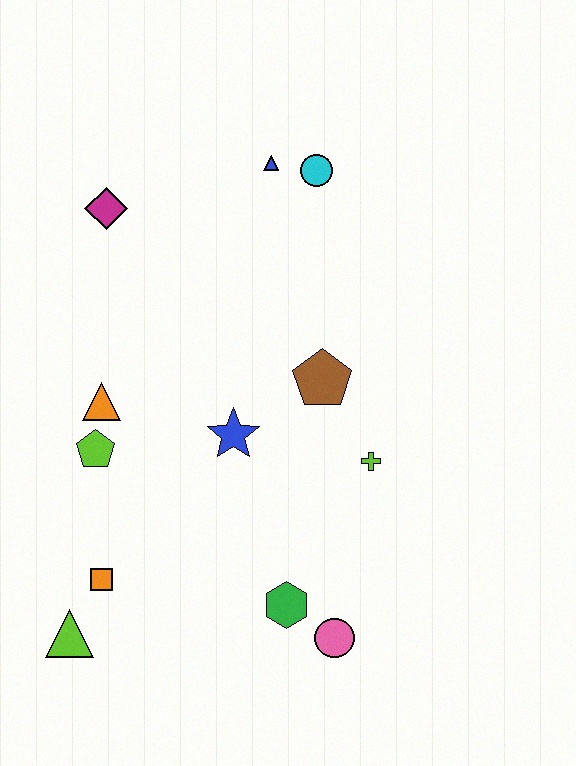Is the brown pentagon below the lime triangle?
No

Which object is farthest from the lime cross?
The magenta diamond is farthest from the lime cross.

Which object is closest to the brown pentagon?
The lime cross is closest to the brown pentagon.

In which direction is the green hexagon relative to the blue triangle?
The green hexagon is below the blue triangle.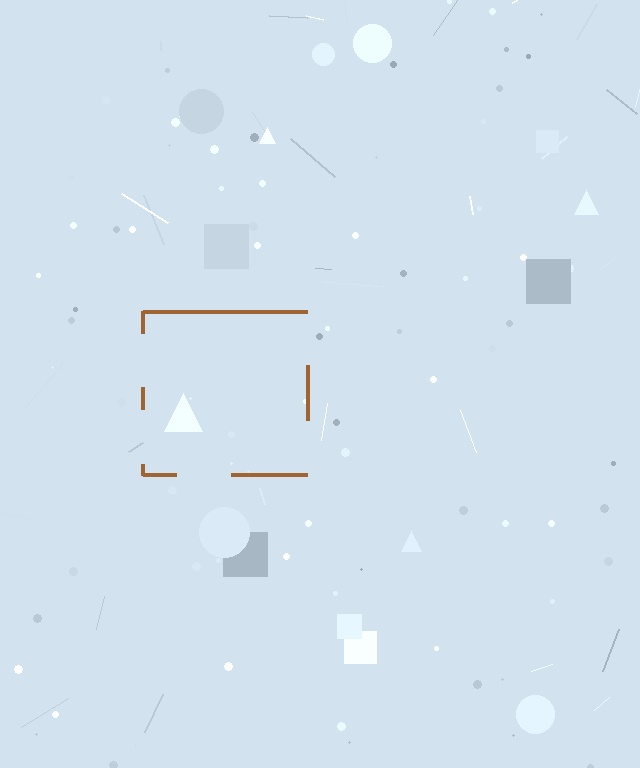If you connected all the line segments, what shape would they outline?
They would outline a square.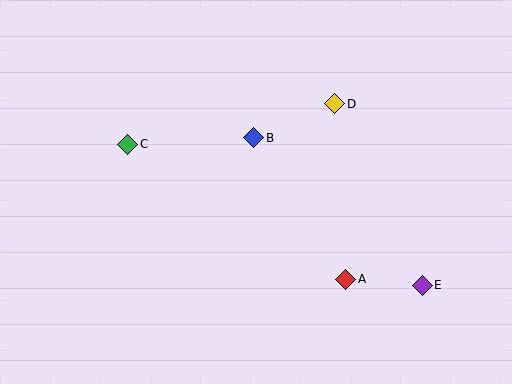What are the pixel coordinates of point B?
Point B is at (254, 138).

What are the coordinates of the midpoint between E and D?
The midpoint between E and D is at (378, 195).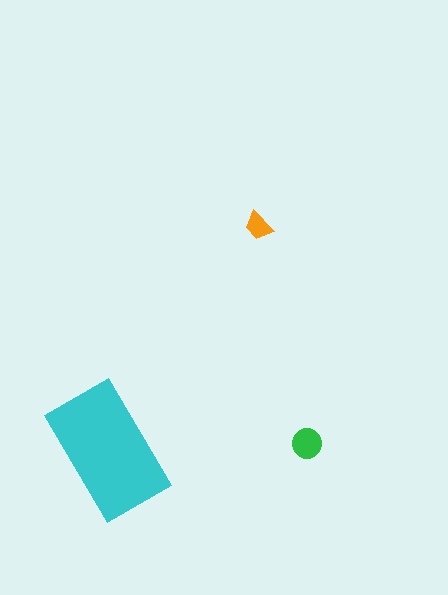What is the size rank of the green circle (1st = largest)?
2nd.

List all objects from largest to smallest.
The cyan rectangle, the green circle, the orange trapezoid.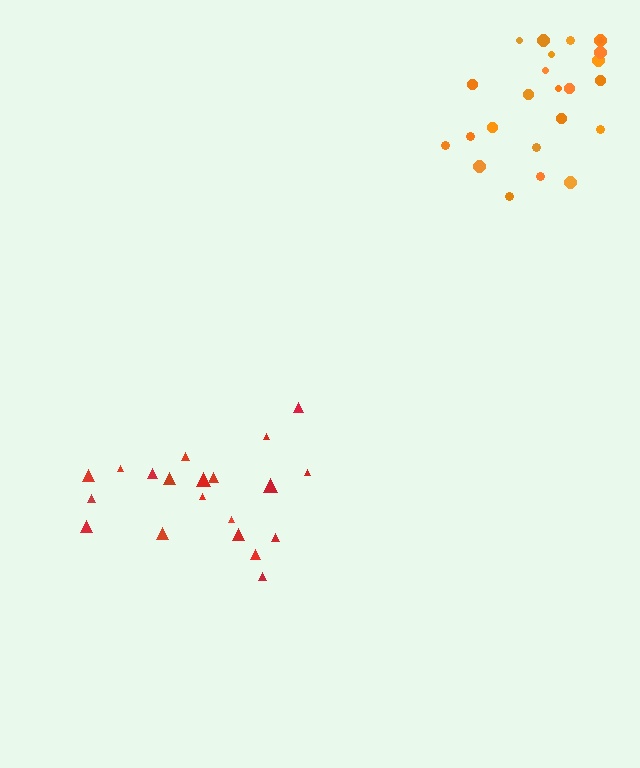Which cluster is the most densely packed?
Orange.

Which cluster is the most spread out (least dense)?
Red.